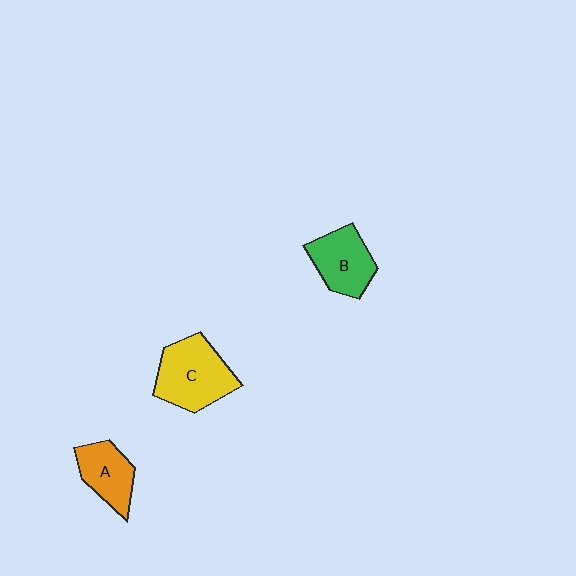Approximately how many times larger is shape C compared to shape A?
Approximately 1.5 times.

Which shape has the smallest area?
Shape A (orange).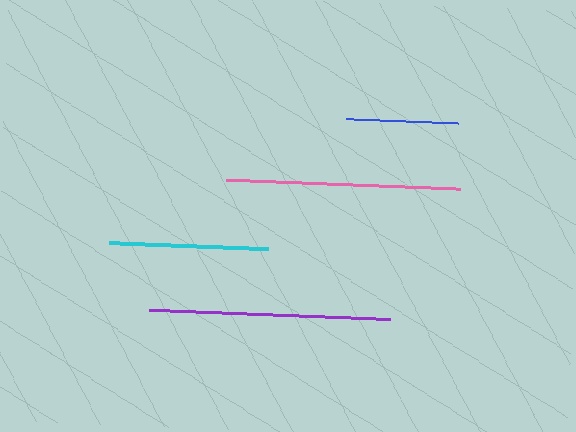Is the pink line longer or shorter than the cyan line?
The pink line is longer than the cyan line.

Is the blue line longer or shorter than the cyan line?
The cyan line is longer than the blue line.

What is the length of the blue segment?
The blue segment is approximately 112 pixels long.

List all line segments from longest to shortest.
From longest to shortest: purple, pink, cyan, blue.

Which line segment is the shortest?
The blue line is the shortest at approximately 112 pixels.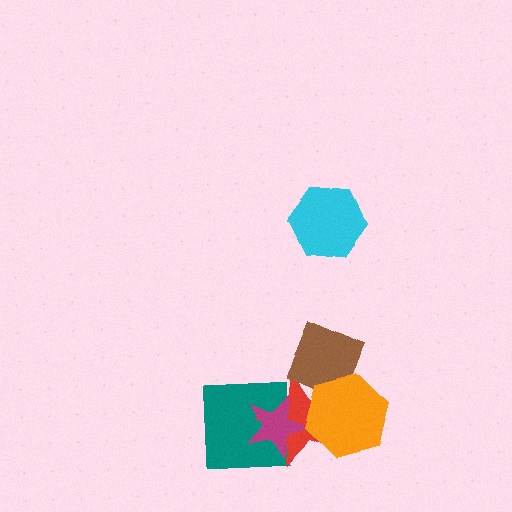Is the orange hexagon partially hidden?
No, no other shape covers it.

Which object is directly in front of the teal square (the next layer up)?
The red star is directly in front of the teal square.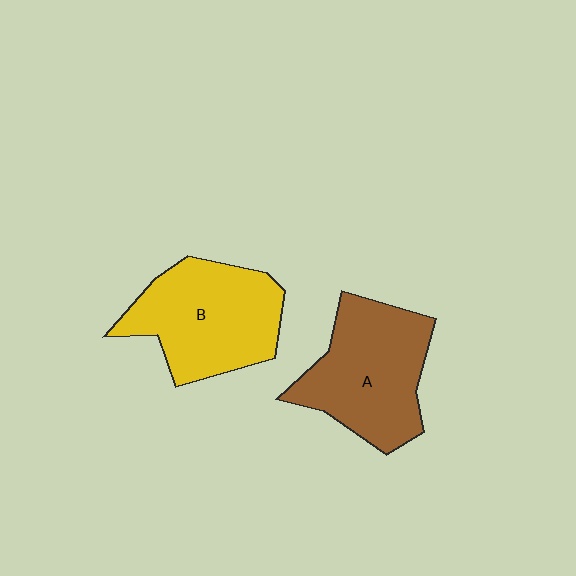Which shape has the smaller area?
Shape A (brown).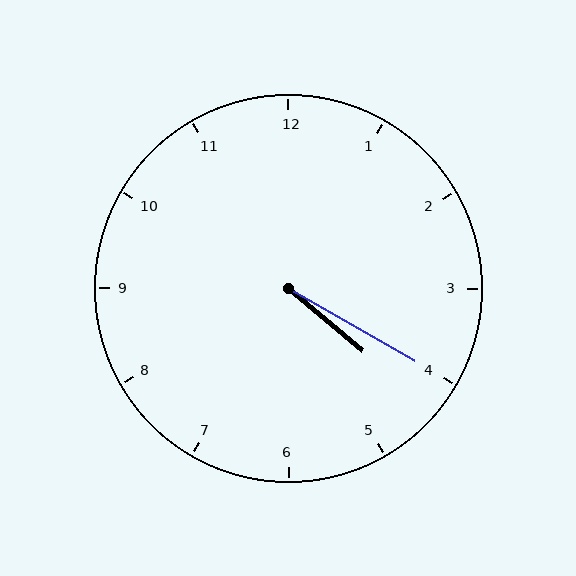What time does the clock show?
4:20.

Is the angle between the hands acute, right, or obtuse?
It is acute.